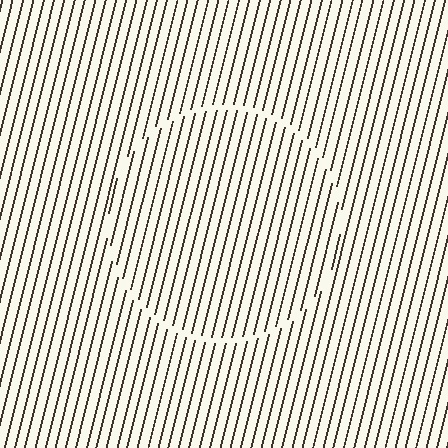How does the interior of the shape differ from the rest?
The interior of the shape contains the same grating, shifted by half a period — the contour is defined by the phase discontinuity where line-ends from the inner and outer gratings abut.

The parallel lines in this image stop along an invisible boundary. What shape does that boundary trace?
An illusory circle. The interior of the shape contains the same grating, shifted by half a period — the contour is defined by the phase discontinuity where line-ends from the inner and outer gratings abut.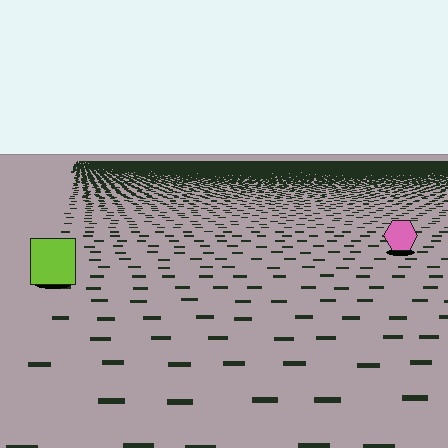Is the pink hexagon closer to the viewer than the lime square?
No. The lime square is closer — you can tell from the texture gradient: the ground texture is coarser near it.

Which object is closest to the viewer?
The lime square is closest. The texture marks near it are larger and more spread out.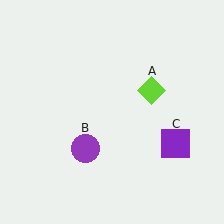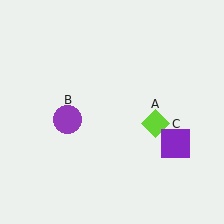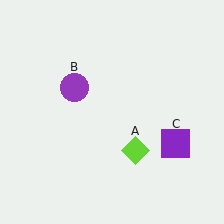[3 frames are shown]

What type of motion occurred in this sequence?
The lime diamond (object A), purple circle (object B) rotated clockwise around the center of the scene.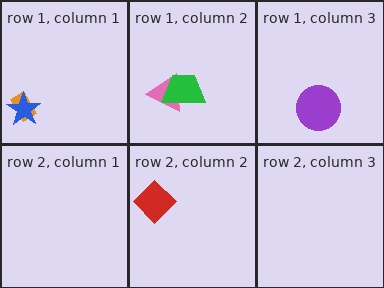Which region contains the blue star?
The row 1, column 1 region.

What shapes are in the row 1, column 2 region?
The pink triangle, the green trapezoid.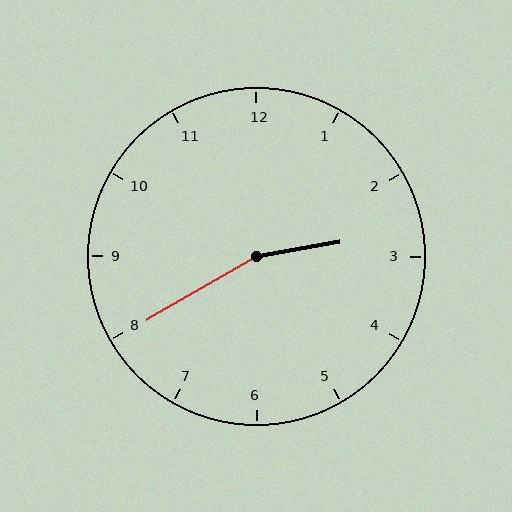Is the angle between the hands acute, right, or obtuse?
It is obtuse.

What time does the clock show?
2:40.